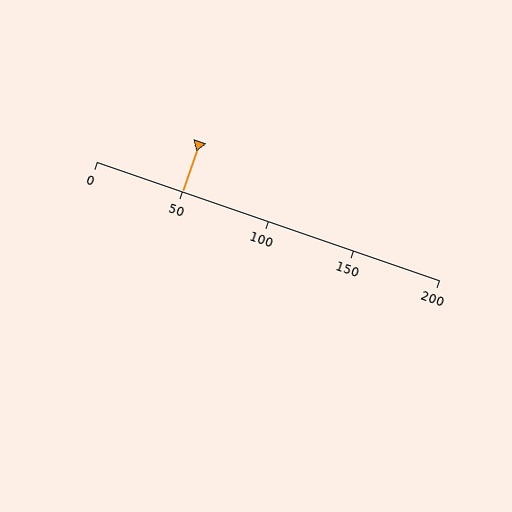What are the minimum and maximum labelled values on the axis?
The axis runs from 0 to 200.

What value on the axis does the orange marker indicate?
The marker indicates approximately 50.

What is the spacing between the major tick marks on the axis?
The major ticks are spaced 50 apart.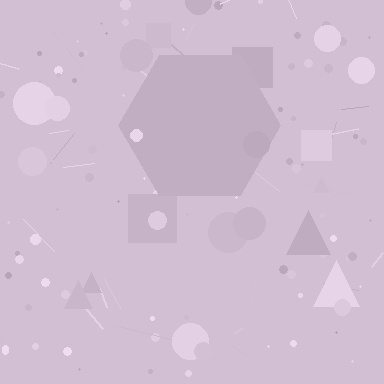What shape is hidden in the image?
A hexagon is hidden in the image.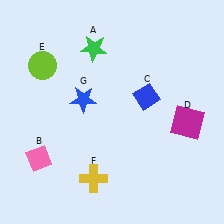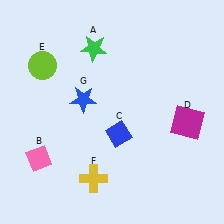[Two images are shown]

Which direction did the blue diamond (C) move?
The blue diamond (C) moved down.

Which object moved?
The blue diamond (C) moved down.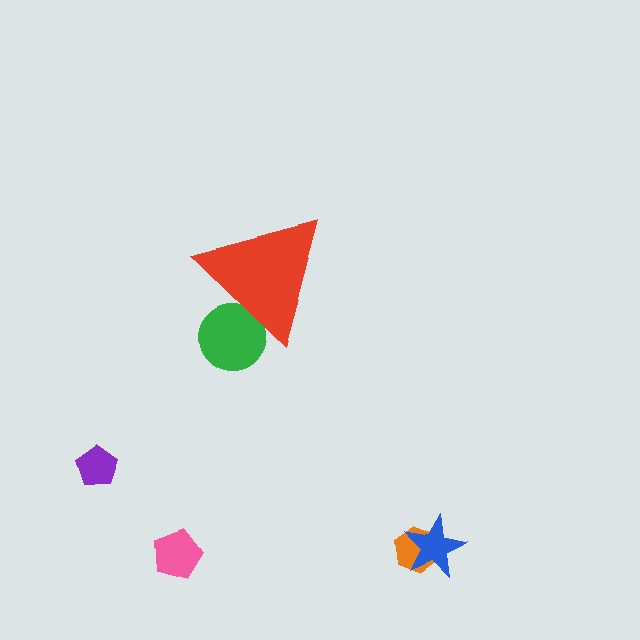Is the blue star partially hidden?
No, the blue star is fully visible.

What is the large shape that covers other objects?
A red triangle.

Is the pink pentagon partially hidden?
No, the pink pentagon is fully visible.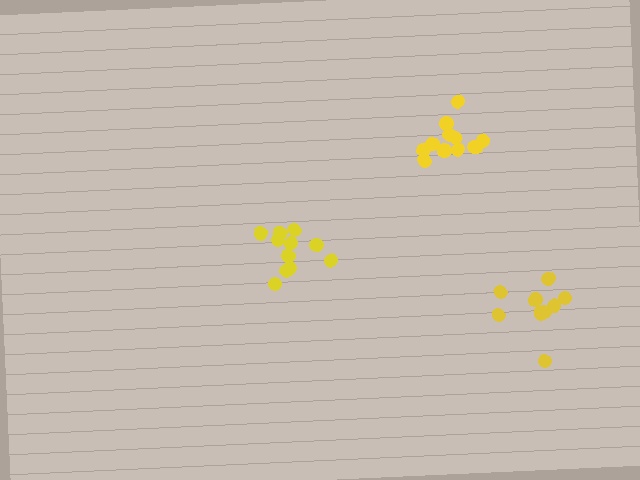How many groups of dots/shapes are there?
There are 3 groups.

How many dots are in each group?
Group 1: 9 dots, Group 2: 12 dots, Group 3: 12 dots (33 total).